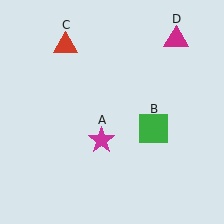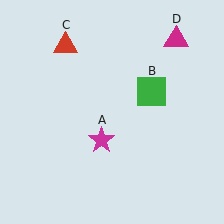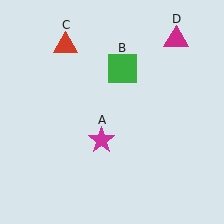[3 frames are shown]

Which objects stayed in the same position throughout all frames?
Magenta star (object A) and red triangle (object C) and magenta triangle (object D) remained stationary.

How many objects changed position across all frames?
1 object changed position: green square (object B).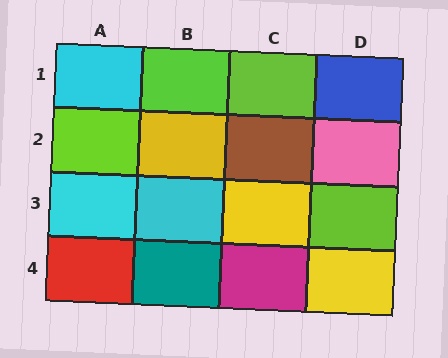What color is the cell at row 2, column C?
Brown.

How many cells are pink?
1 cell is pink.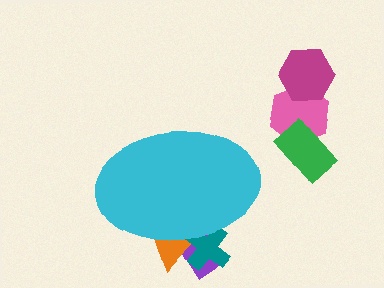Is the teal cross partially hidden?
Yes, the teal cross is partially hidden behind the cyan ellipse.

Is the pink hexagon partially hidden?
No, the pink hexagon is fully visible.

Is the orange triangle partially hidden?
Yes, the orange triangle is partially hidden behind the cyan ellipse.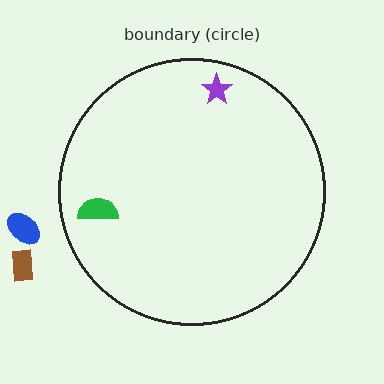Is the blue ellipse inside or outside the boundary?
Outside.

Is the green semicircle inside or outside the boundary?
Inside.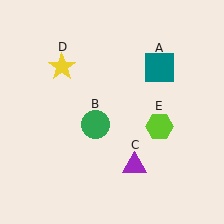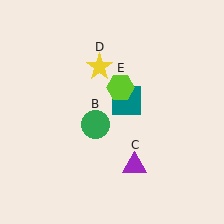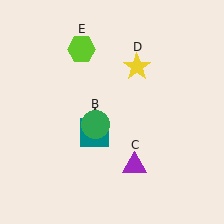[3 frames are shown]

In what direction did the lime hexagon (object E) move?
The lime hexagon (object E) moved up and to the left.